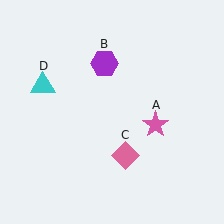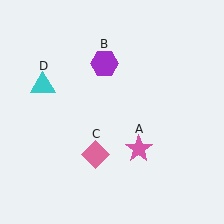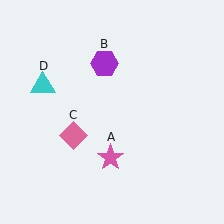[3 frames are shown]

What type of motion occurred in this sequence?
The pink star (object A), pink diamond (object C) rotated clockwise around the center of the scene.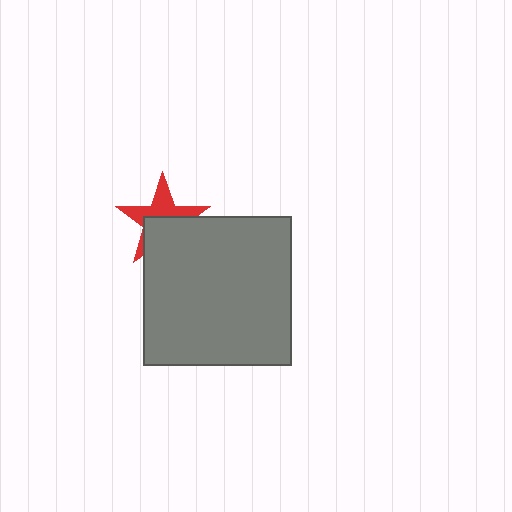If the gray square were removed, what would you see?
You would see the complete red star.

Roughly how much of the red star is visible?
About half of it is visible (roughly 50%).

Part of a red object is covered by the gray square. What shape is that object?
It is a star.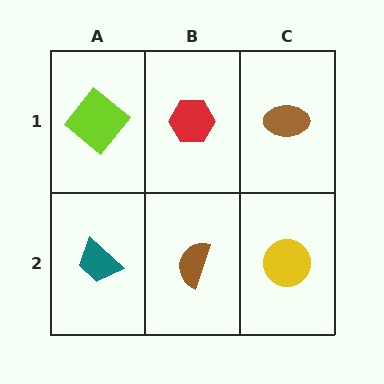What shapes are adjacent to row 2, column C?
A brown ellipse (row 1, column C), a brown semicircle (row 2, column B).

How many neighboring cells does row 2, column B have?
3.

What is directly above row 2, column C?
A brown ellipse.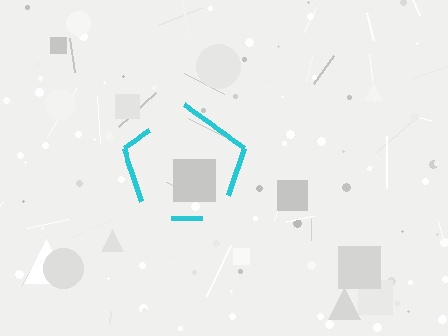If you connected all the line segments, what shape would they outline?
They would outline a pentagon.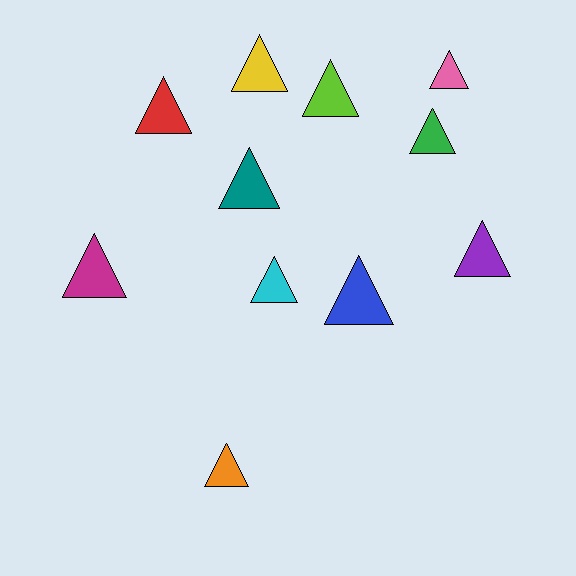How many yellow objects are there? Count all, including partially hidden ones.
There is 1 yellow object.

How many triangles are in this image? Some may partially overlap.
There are 11 triangles.